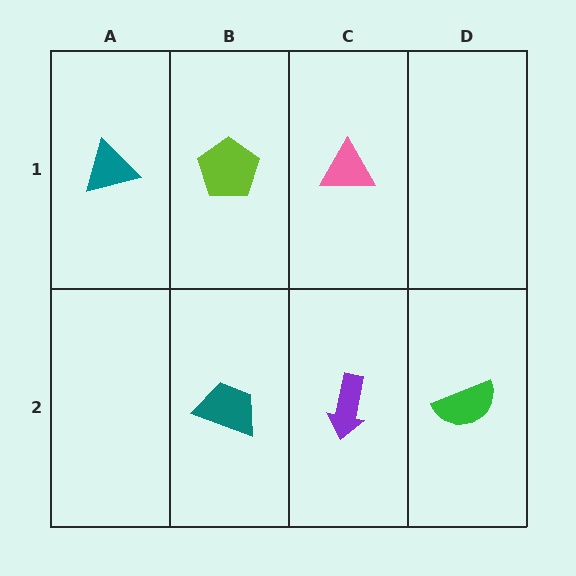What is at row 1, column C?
A pink triangle.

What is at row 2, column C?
A purple arrow.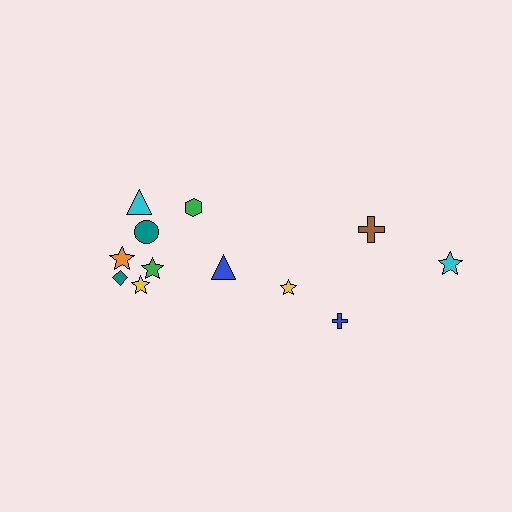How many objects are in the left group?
There are 8 objects.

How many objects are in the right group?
There are 4 objects.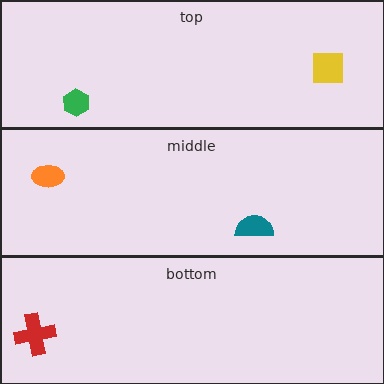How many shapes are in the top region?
2.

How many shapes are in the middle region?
2.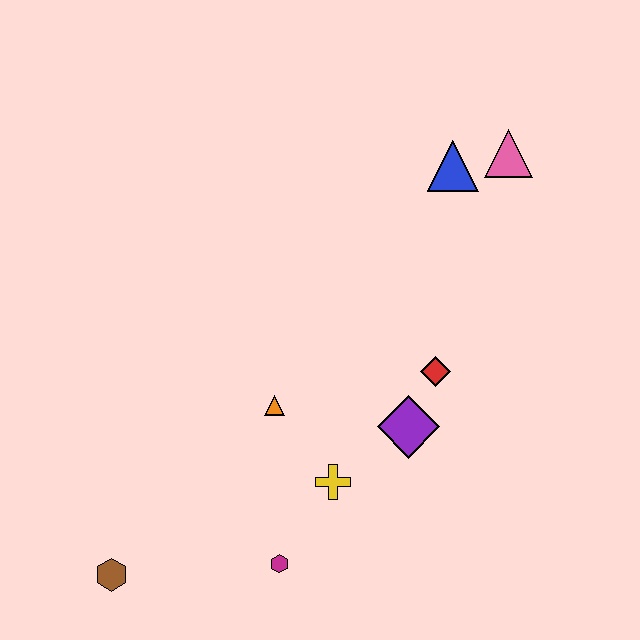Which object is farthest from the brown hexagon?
The pink triangle is farthest from the brown hexagon.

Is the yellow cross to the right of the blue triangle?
No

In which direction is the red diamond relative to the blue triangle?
The red diamond is below the blue triangle.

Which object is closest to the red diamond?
The purple diamond is closest to the red diamond.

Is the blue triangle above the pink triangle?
No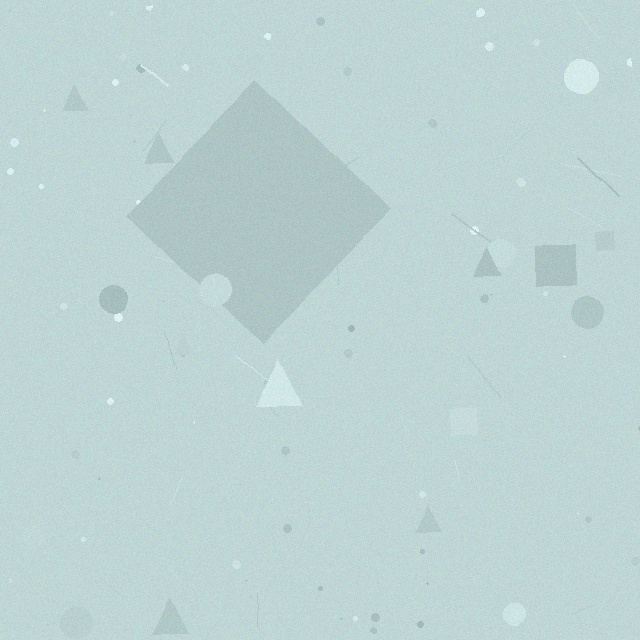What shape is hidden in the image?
A diamond is hidden in the image.